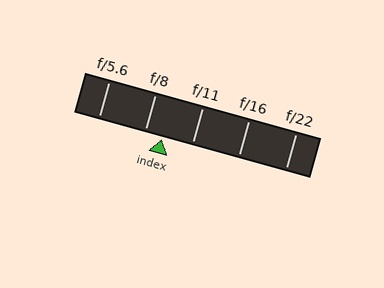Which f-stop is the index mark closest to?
The index mark is closest to f/8.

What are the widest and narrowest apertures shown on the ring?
The widest aperture shown is f/5.6 and the narrowest is f/22.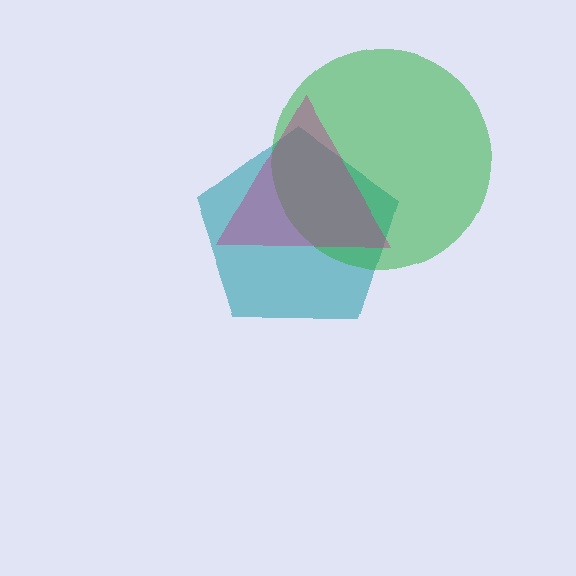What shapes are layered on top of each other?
The layered shapes are: a teal pentagon, a green circle, a magenta triangle.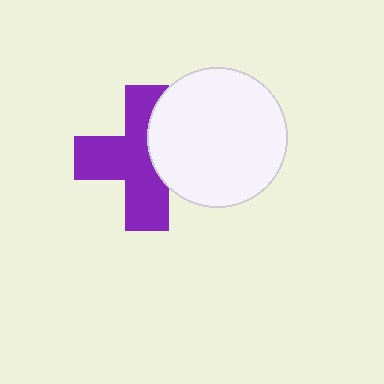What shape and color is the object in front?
The object in front is a white circle.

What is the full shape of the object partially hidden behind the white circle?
The partially hidden object is a purple cross.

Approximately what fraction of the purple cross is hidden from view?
Roughly 35% of the purple cross is hidden behind the white circle.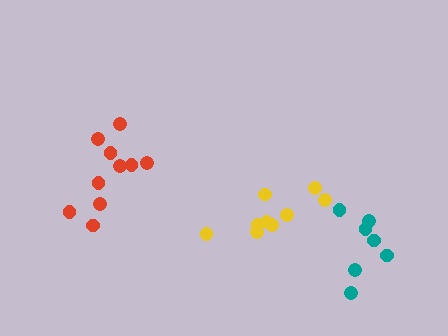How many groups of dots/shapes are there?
There are 3 groups.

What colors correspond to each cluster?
The clusters are colored: yellow, teal, red.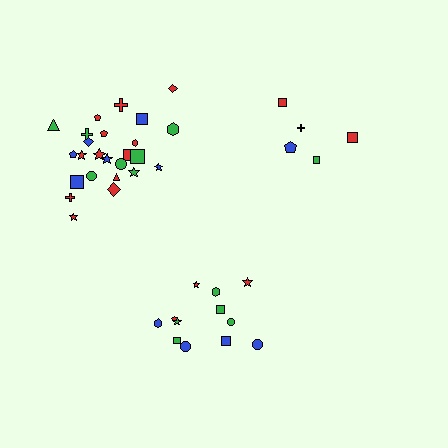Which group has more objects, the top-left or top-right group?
The top-left group.